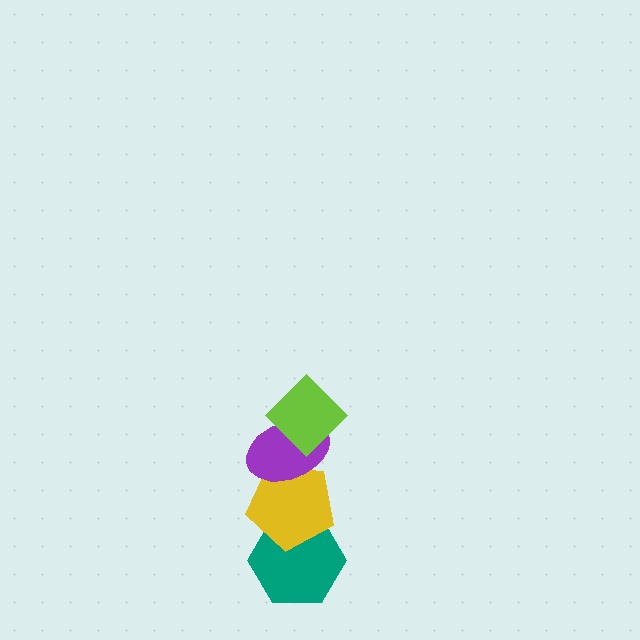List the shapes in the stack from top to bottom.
From top to bottom: the lime diamond, the purple ellipse, the yellow pentagon, the teal hexagon.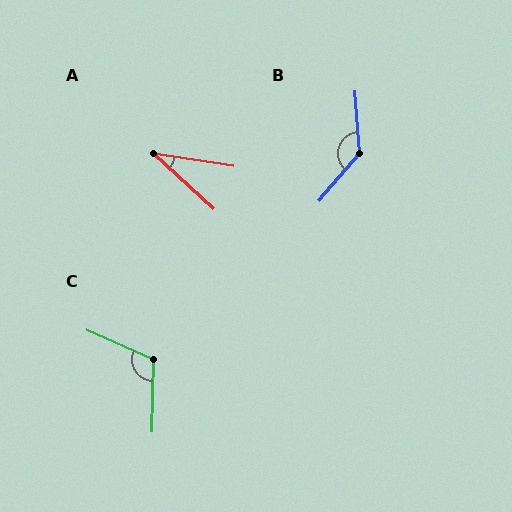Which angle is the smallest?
A, at approximately 34 degrees.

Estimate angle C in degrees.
Approximately 113 degrees.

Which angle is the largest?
B, at approximately 135 degrees.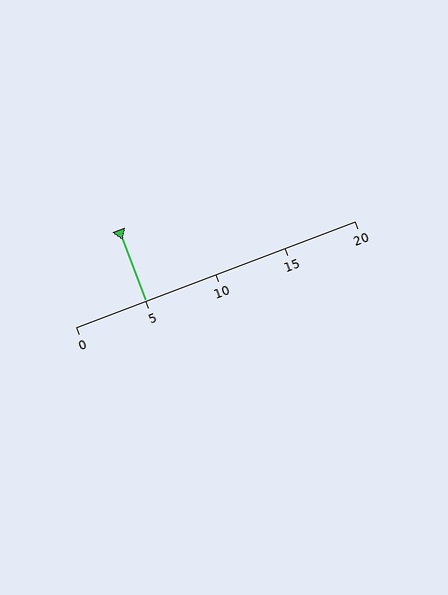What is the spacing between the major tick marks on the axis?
The major ticks are spaced 5 apart.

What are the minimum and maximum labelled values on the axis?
The axis runs from 0 to 20.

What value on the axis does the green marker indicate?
The marker indicates approximately 5.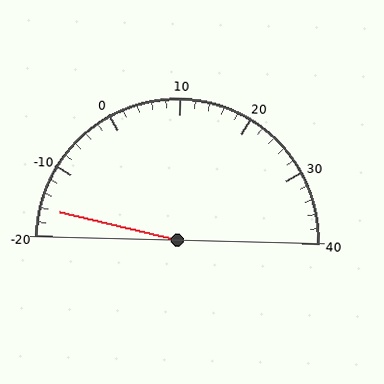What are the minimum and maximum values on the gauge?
The gauge ranges from -20 to 40.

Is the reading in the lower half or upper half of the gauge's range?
The reading is in the lower half of the range (-20 to 40).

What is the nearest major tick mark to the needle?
The nearest major tick mark is -20.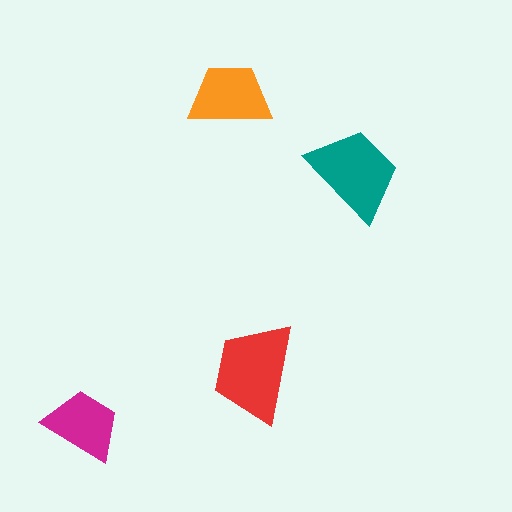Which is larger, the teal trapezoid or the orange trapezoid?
The teal one.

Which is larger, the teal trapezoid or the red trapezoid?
The red one.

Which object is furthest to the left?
The magenta trapezoid is leftmost.